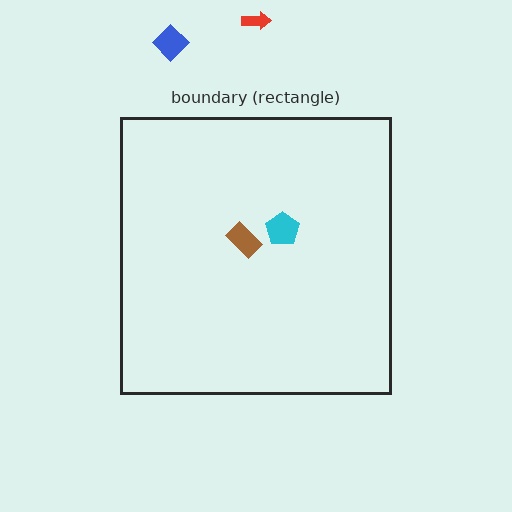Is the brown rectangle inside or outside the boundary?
Inside.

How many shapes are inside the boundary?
2 inside, 2 outside.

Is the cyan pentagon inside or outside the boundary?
Inside.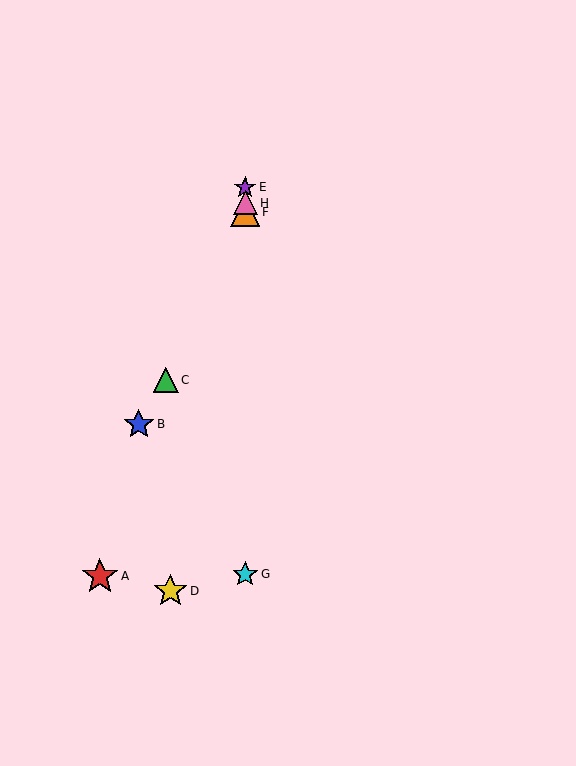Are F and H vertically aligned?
Yes, both are at x≈245.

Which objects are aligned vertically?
Objects E, F, G, H are aligned vertically.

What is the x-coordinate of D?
Object D is at x≈170.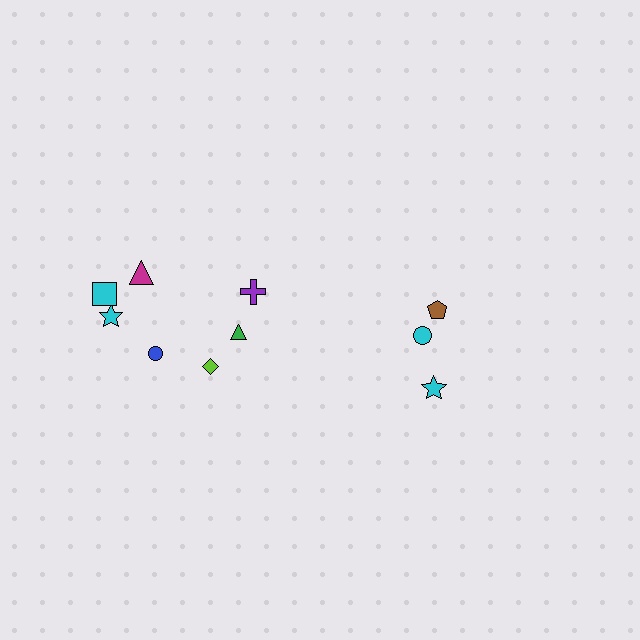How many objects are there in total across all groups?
There are 10 objects.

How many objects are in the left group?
There are 7 objects.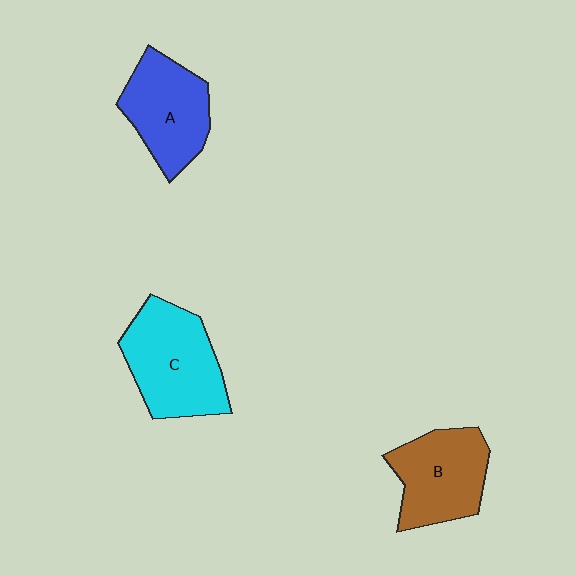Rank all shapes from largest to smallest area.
From largest to smallest: C (cyan), B (brown), A (blue).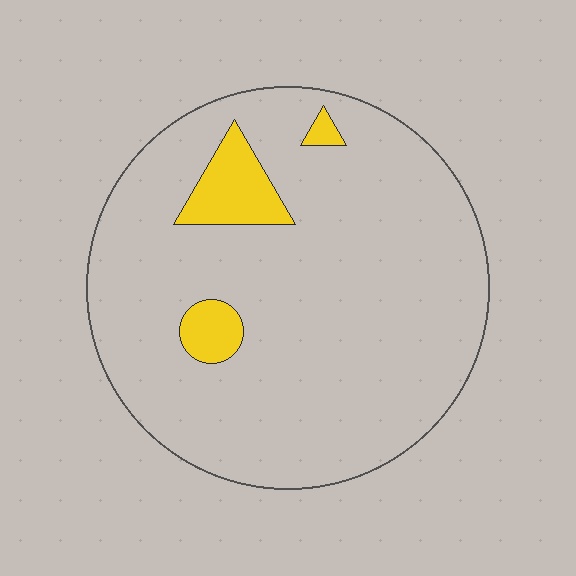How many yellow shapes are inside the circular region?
3.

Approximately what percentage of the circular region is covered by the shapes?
Approximately 10%.